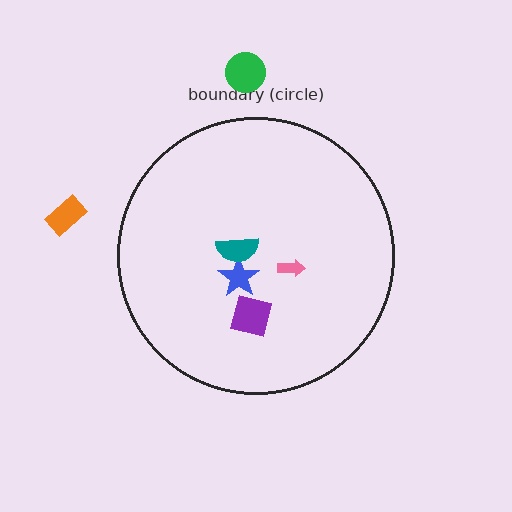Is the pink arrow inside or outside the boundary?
Inside.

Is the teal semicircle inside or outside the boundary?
Inside.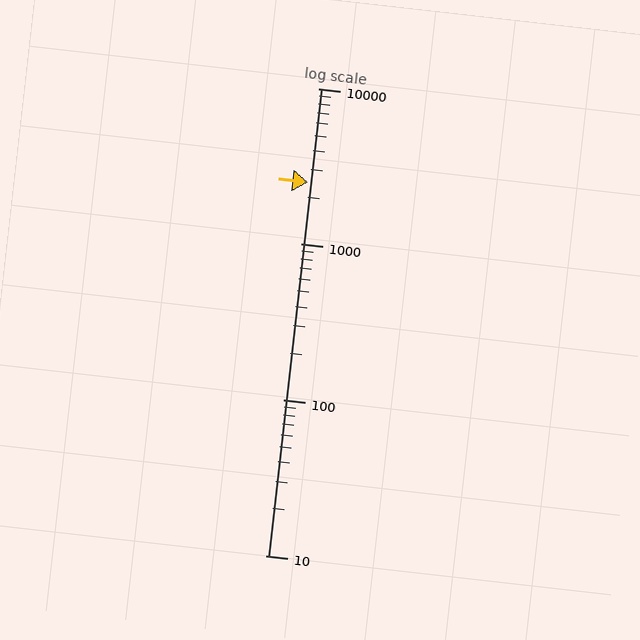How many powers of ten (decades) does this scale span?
The scale spans 3 decades, from 10 to 10000.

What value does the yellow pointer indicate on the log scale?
The pointer indicates approximately 2500.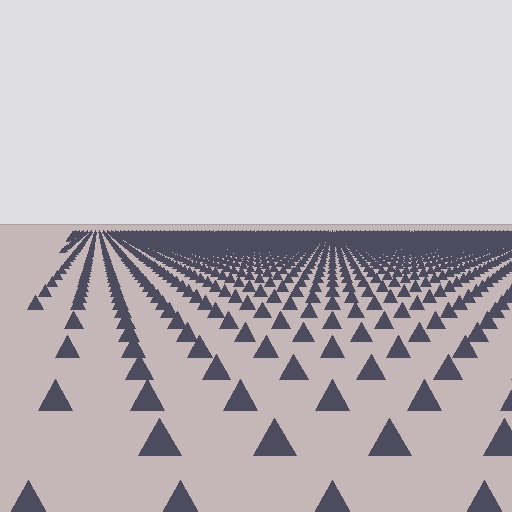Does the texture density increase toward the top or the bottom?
Density increases toward the top.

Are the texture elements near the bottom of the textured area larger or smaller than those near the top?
Larger. Near the bottom, elements are closer to the viewer and appear at a bigger on-screen size.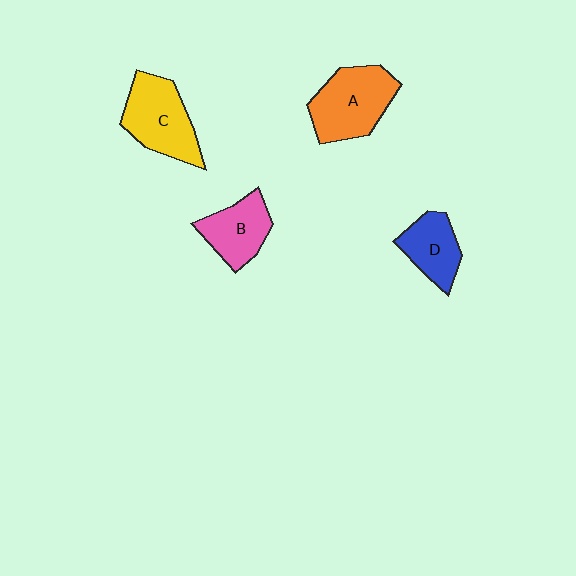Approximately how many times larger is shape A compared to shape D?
Approximately 1.6 times.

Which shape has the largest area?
Shape A (orange).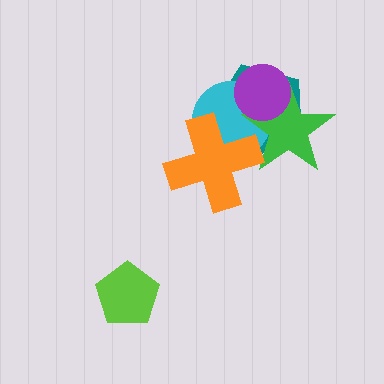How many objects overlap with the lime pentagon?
0 objects overlap with the lime pentagon.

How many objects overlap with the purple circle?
3 objects overlap with the purple circle.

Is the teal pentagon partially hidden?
Yes, it is partially covered by another shape.